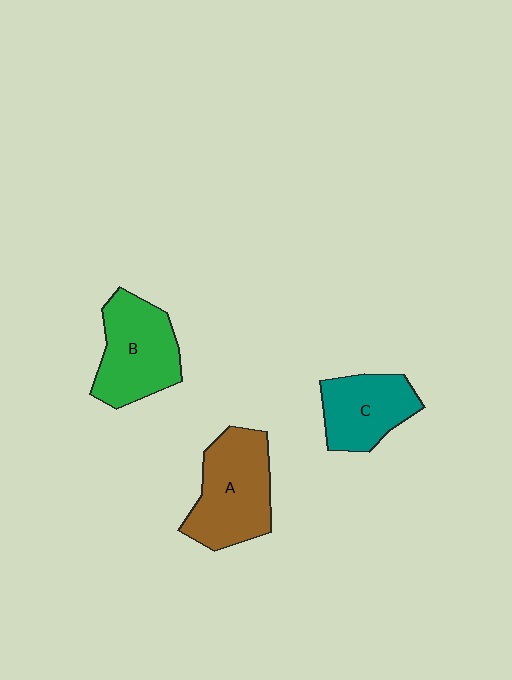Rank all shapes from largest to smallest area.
From largest to smallest: A (brown), B (green), C (teal).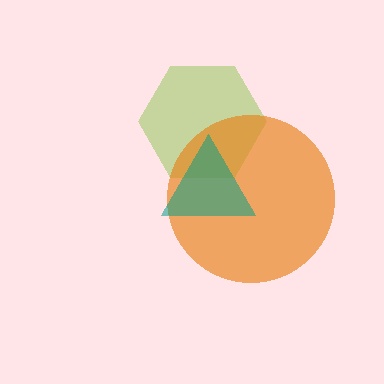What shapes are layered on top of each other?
The layered shapes are: a lime hexagon, an orange circle, a teal triangle.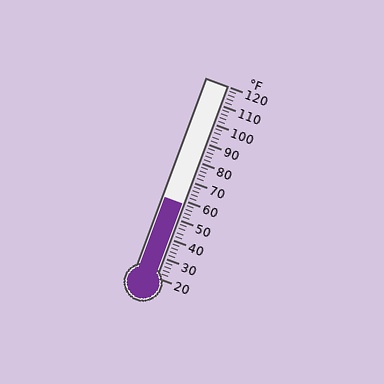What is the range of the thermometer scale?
The thermometer scale ranges from 20°F to 120°F.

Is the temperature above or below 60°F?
The temperature is below 60°F.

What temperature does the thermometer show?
The thermometer shows approximately 58°F.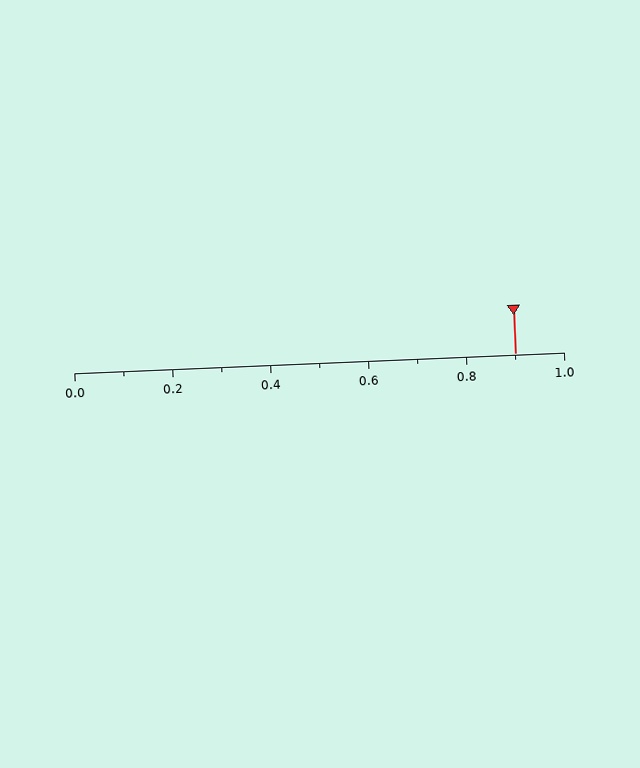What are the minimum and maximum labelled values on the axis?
The axis runs from 0.0 to 1.0.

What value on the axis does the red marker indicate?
The marker indicates approximately 0.9.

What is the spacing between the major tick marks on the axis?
The major ticks are spaced 0.2 apart.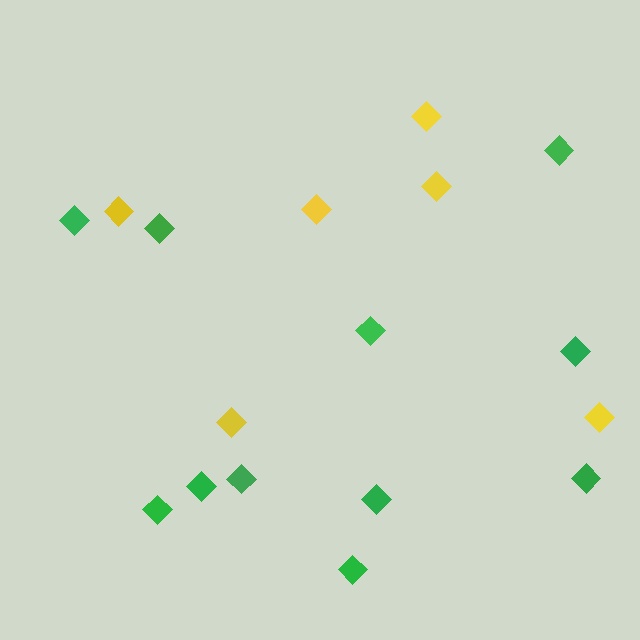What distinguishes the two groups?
There are 2 groups: one group of green diamonds (11) and one group of yellow diamonds (6).